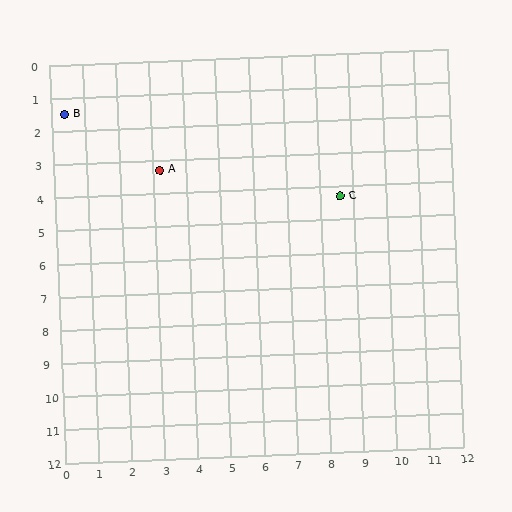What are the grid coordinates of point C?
Point C is at approximately (8.6, 4.3).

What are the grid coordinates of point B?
Point B is at approximately (0.4, 1.5).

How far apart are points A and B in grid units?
Points A and B are about 3.3 grid units apart.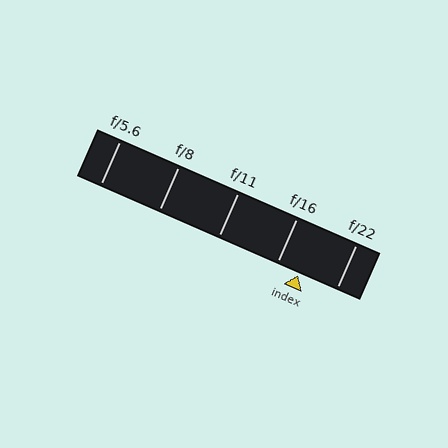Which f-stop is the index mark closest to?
The index mark is closest to f/16.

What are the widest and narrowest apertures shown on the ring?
The widest aperture shown is f/5.6 and the narrowest is f/22.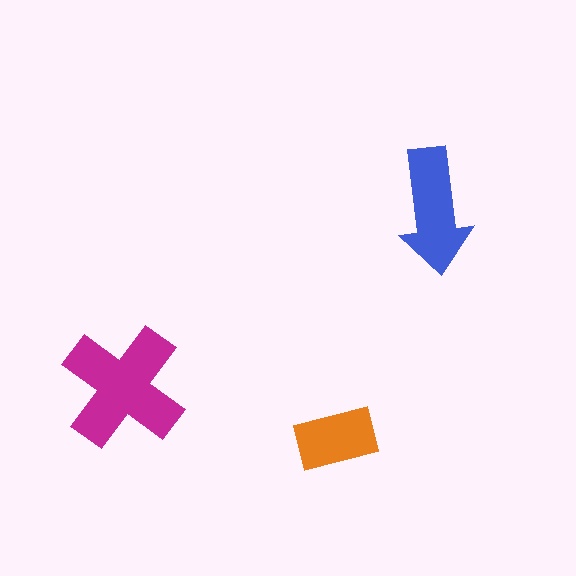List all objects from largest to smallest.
The magenta cross, the blue arrow, the orange rectangle.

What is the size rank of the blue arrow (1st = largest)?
2nd.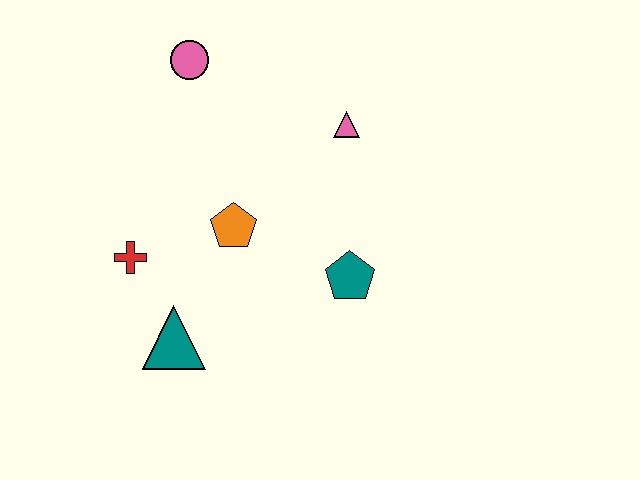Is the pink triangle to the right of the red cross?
Yes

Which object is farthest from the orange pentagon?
The pink circle is farthest from the orange pentagon.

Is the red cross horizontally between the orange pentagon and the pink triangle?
No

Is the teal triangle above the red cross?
No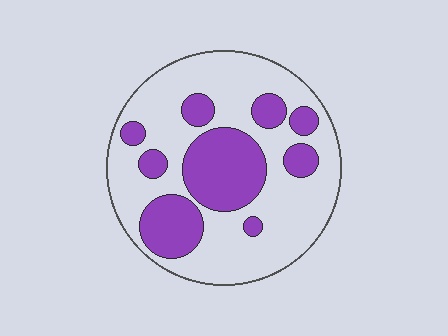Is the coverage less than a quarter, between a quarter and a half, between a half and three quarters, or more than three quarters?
Between a quarter and a half.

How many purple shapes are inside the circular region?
9.